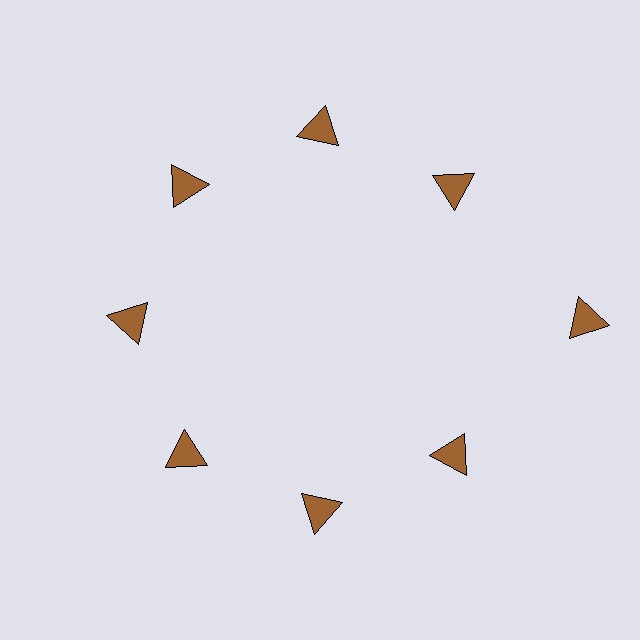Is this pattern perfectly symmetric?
No. The 8 brown triangles are arranged in a ring, but one element near the 3 o'clock position is pushed outward from the center, breaking the 8-fold rotational symmetry.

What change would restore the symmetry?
The symmetry would be restored by moving it inward, back onto the ring so that all 8 triangles sit at equal angles and equal distance from the center.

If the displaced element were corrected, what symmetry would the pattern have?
It would have 8-fold rotational symmetry — the pattern would map onto itself every 45 degrees.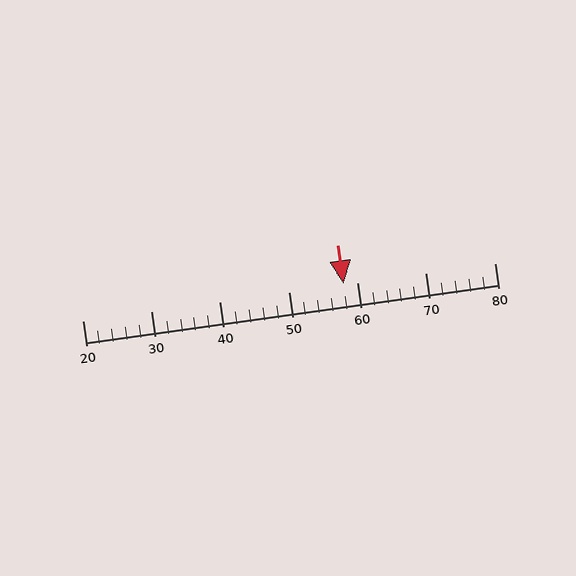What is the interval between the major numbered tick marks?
The major tick marks are spaced 10 units apart.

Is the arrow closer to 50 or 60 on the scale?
The arrow is closer to 60.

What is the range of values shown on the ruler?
The ruler shows values from 20 to 80.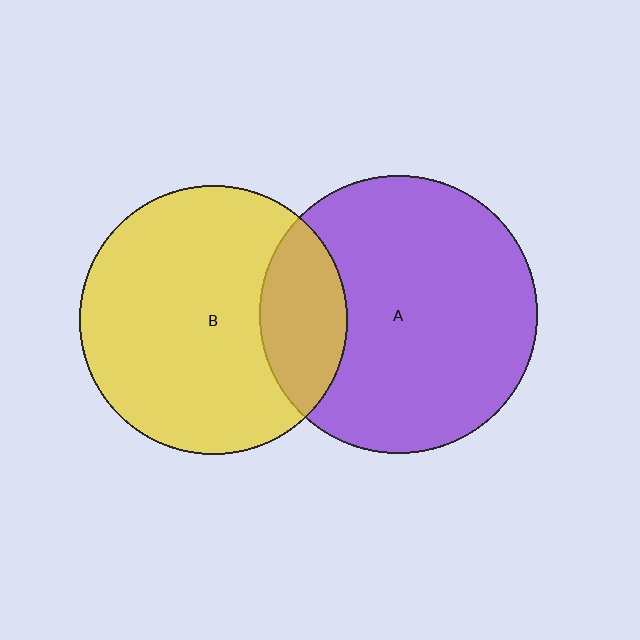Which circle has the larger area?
Circle A (purple).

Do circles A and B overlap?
Yes.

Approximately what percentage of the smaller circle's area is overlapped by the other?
Approximately 20%.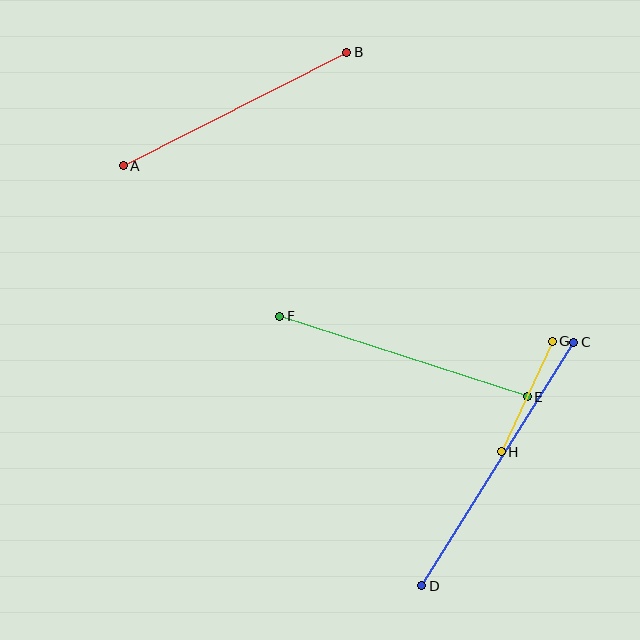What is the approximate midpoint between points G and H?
The midpoint is at approximately (527, 397) pixels.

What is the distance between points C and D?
The distance is approximately 287 pixels.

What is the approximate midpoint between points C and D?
The midpoint is at approximately (498, 464) pixels.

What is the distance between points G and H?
The distance is approximately 122 pixels.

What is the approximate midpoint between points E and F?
The midpoint is at approximately (404, 357) pixels.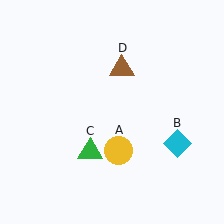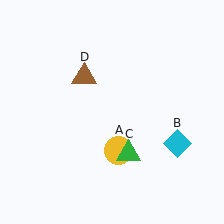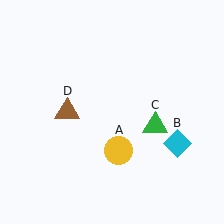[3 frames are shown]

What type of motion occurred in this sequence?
The green triangle (object C), brown triangle (object D) rotated counterclockwise around the center of the scene.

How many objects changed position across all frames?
2 objects changed position: green triangle (object C), brown triangle (object D).